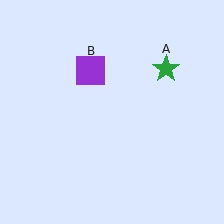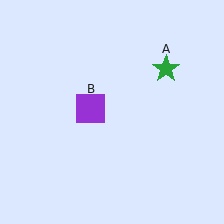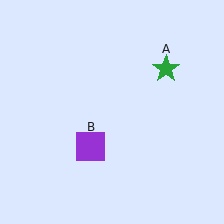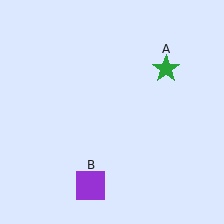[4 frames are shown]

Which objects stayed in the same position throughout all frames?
Green star (object A) remained stationary.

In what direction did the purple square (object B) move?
The purple square (object B) moved down.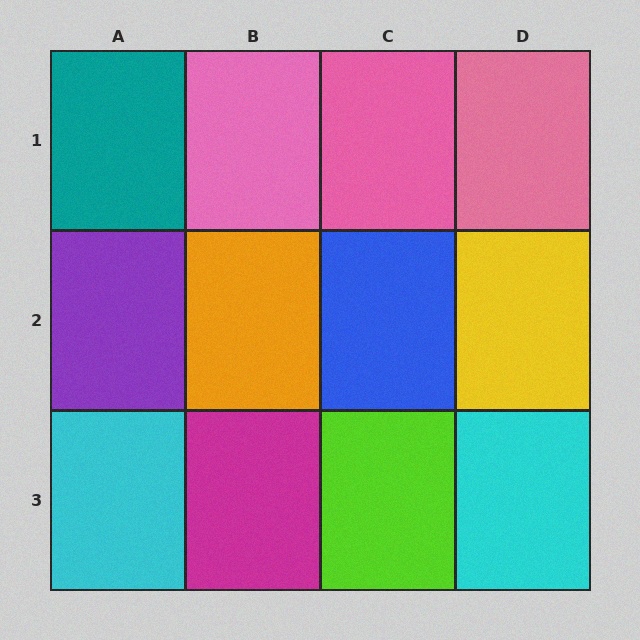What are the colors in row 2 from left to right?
Purple, orange, blue, yellow.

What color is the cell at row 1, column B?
Pink.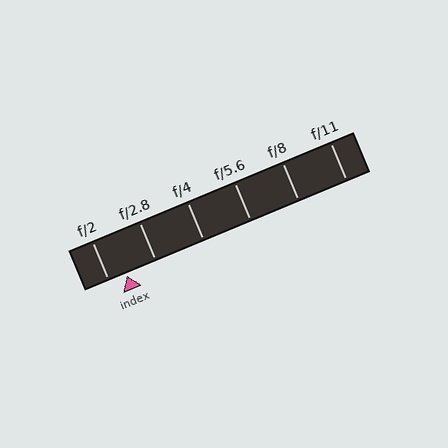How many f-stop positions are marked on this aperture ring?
There are 6 f-stop positions marked.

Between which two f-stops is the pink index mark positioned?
The index mark is between f/2 and f/2.8.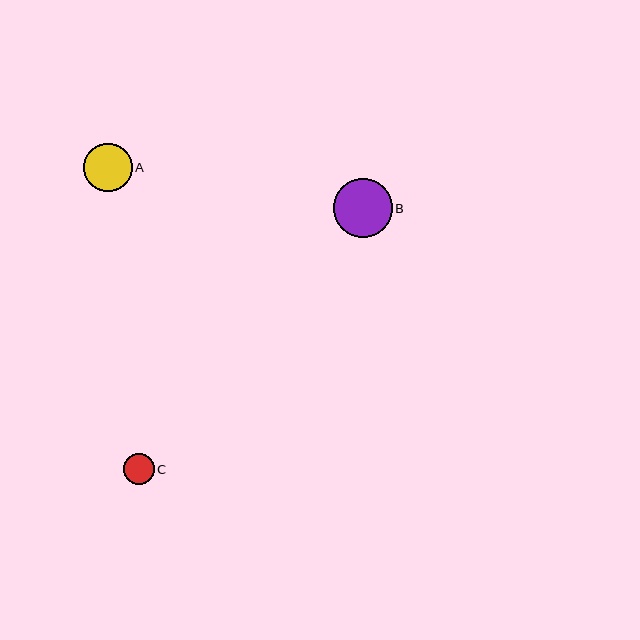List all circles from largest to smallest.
From largest to smallest: B, A, C.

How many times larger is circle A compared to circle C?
Circle A is approximately 1.6 times the size of circle C.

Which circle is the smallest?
Circle C is the smallest with a size of approximately 31 pixels.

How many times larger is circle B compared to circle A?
Circle B is approximately 1.2 times the size of circle A.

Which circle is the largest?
Circle B is the largest with a size of approximately 58 pixels.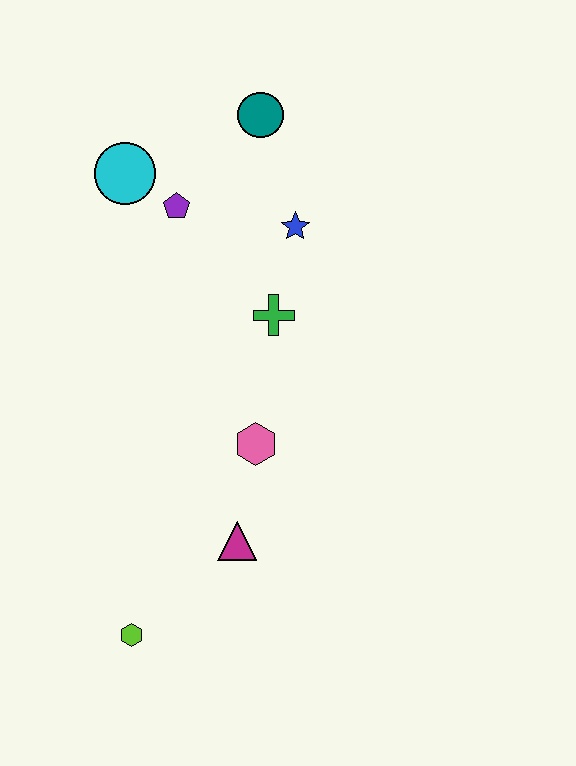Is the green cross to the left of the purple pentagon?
No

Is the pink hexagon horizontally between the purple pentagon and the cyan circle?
No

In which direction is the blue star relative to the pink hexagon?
The blue star is above the pink hexagon.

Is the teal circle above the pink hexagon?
Yes